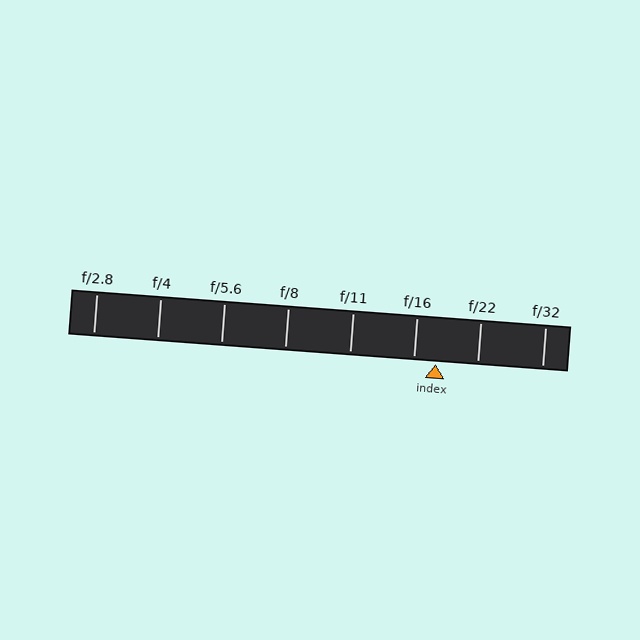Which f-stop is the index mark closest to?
The index mark is closest to f/16.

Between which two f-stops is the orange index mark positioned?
The index mark is between f/16 and f/22.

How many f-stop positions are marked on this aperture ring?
There are 8 f-stop positions marked.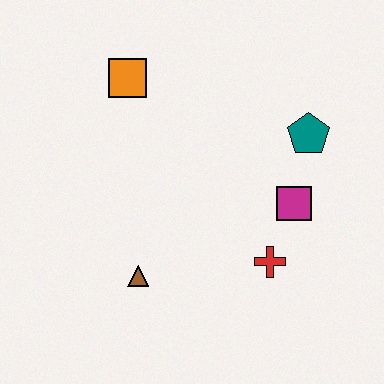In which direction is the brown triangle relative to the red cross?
The brown triangle is to the left of the red cross.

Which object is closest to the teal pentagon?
The magenta square is closest to the teal pentagon.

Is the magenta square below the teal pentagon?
Yes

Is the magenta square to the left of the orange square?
No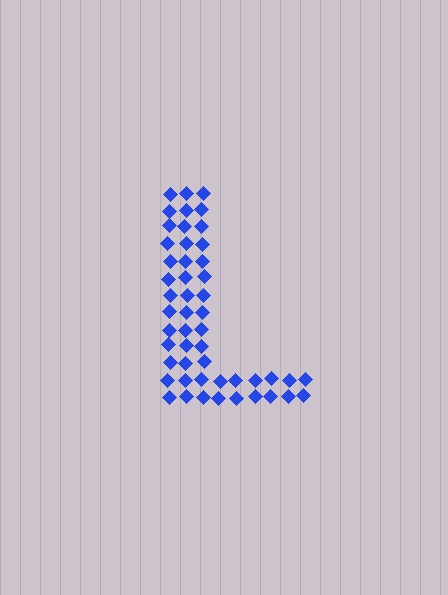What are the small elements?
The small elements are diamonds.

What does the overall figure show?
The overall figure shows the letter L.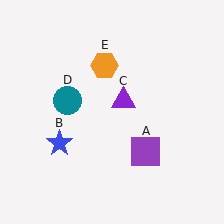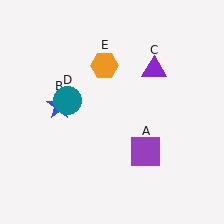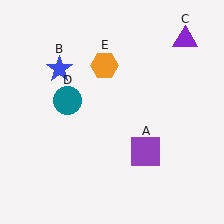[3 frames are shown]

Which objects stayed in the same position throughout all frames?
Purple square (object A) and teal circle (object D) and orange hexagon (object E) remained stationary.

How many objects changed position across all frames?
2 objects changed position: blue star (object B), purple triangle (object C).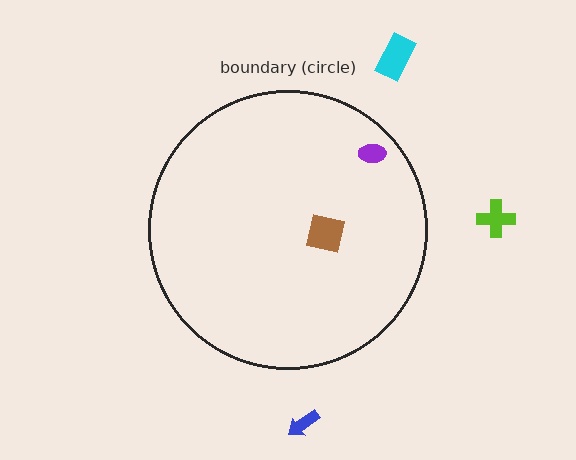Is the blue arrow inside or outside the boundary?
Outside.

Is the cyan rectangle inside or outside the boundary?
Outside.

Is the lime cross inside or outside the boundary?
Outside.